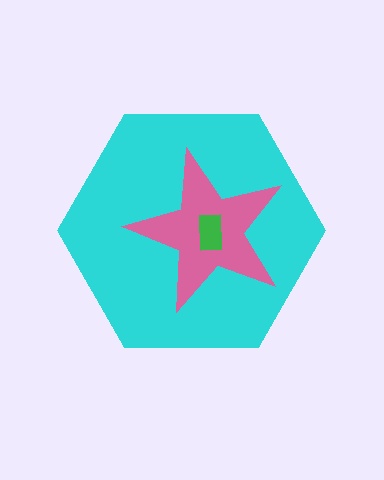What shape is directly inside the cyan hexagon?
The pink star.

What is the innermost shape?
The green rectangle.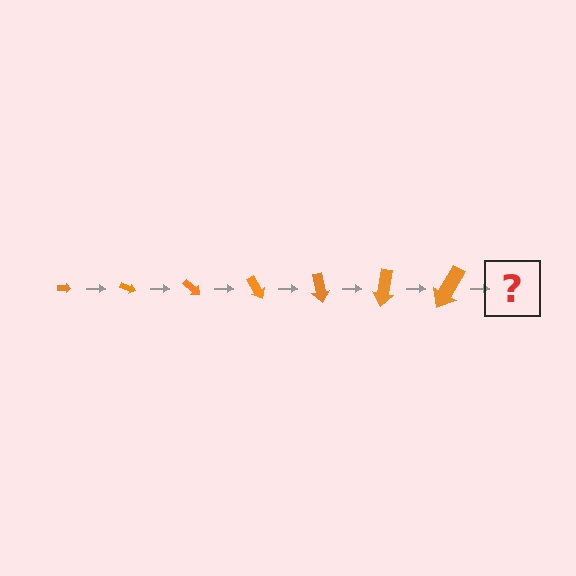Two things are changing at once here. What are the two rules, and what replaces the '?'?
The two rules are that the arrow grows larger each step and it rotates 20 degrees each step. The '?' should be an arrow, larger than the previous one and rotated 140 degrees from the start.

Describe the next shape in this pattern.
It should be an arrow, larger than the previous one and rotated 140 degrees from the start.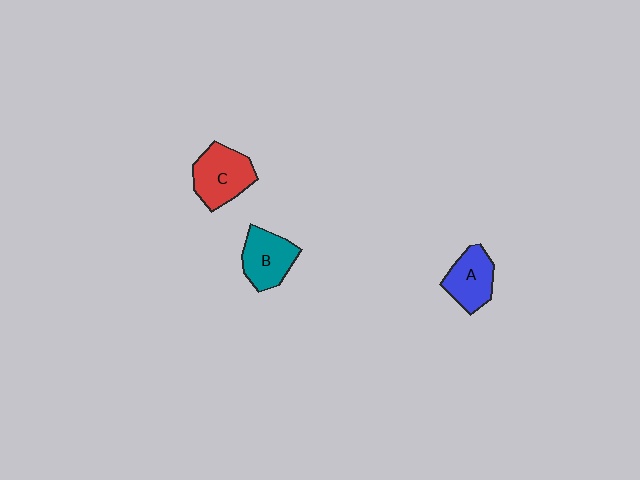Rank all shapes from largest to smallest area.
From largest to smallest: C (red), B (teal), A (blue).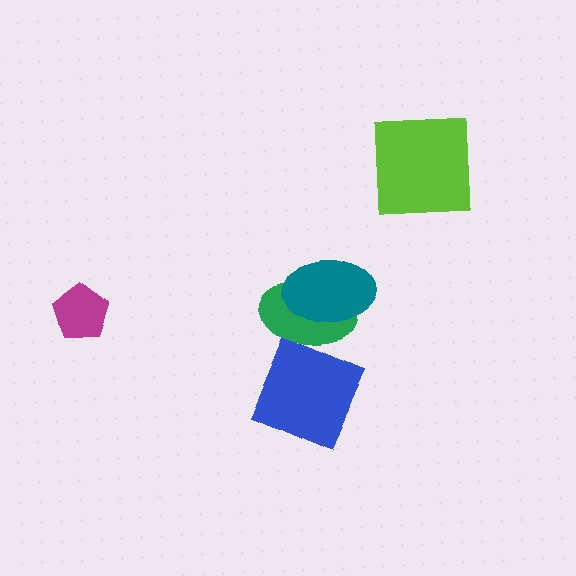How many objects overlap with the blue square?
1 object overlaps with the blue square.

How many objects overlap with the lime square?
0 objects overlap with the lime square.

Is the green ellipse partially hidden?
Yes, it is partially covered by another shape.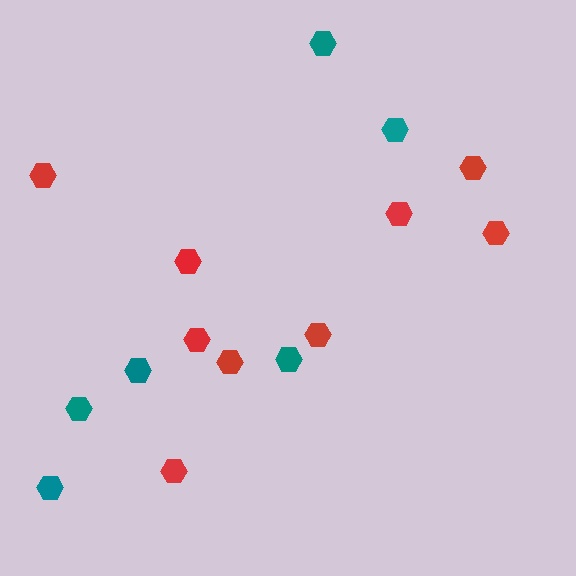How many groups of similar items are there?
There are 2 groups: one group of red hexagons (9) and one group of teal hexagons (6).